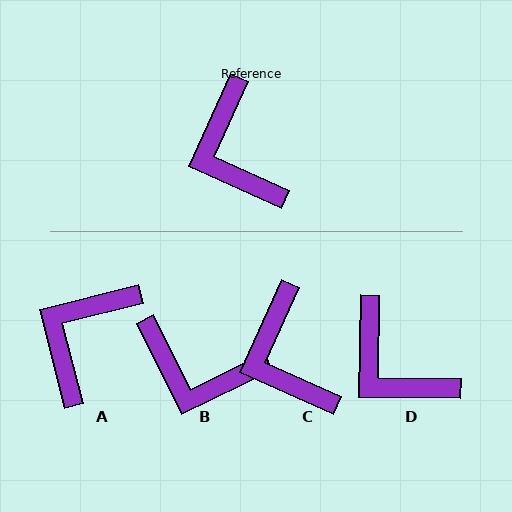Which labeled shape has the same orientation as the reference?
C.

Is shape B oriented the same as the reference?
No, it is off by about 50 degrees.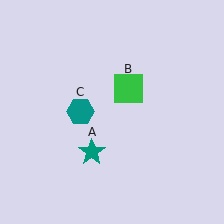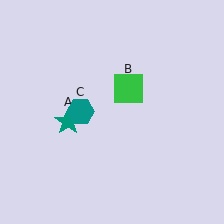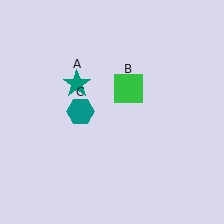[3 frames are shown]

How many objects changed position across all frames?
1 object changed position: teal star (object A).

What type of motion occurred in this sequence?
The teal star (object A) rotated clockwise around the center of the scene.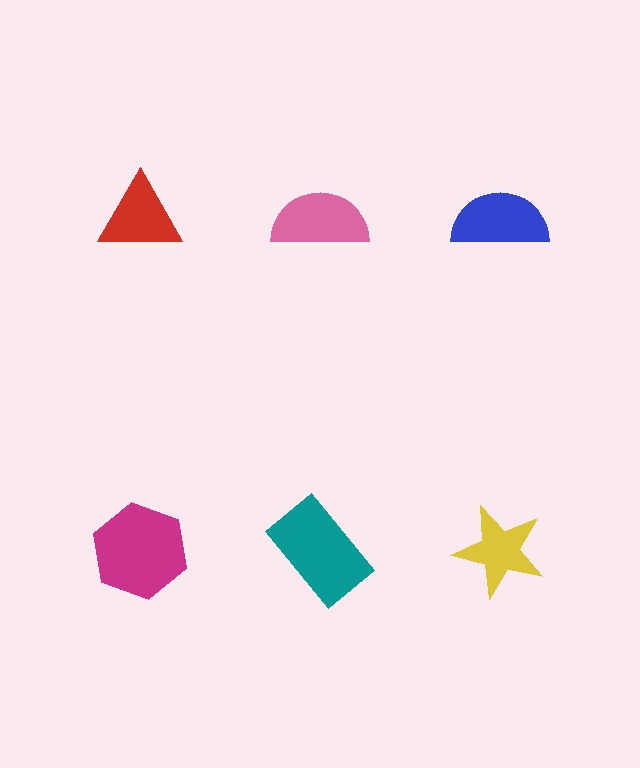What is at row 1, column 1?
A red triangle.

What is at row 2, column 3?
A yellow star.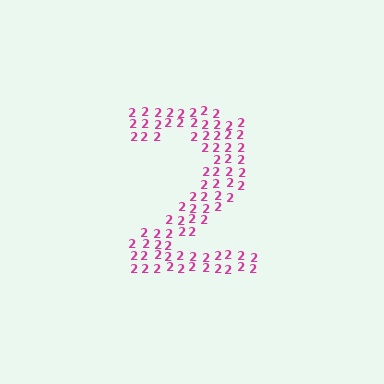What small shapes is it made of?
It is made of small digit 2's.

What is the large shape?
The large shape is the digit 2.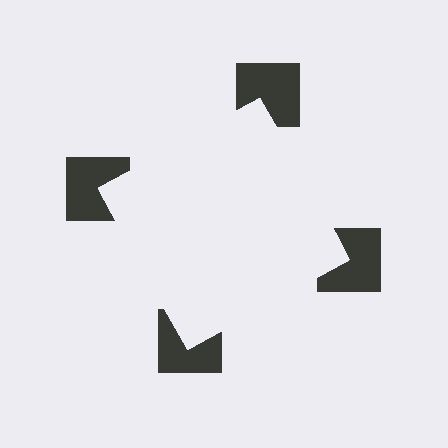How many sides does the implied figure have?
4 sides.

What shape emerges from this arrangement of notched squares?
An illusory square — its edges are inferred from the aligned wedge cuts in the notched squares, not physically drawn.